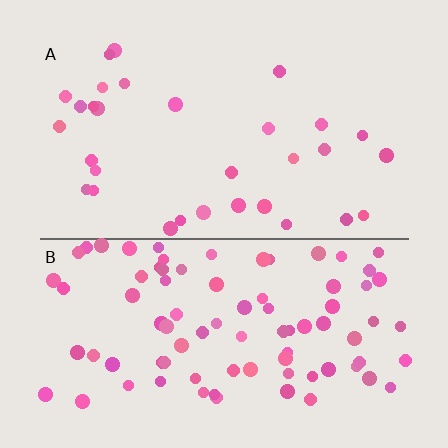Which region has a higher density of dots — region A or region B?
B (the bottom).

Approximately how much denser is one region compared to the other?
Approximately 2.7× — region B over region A.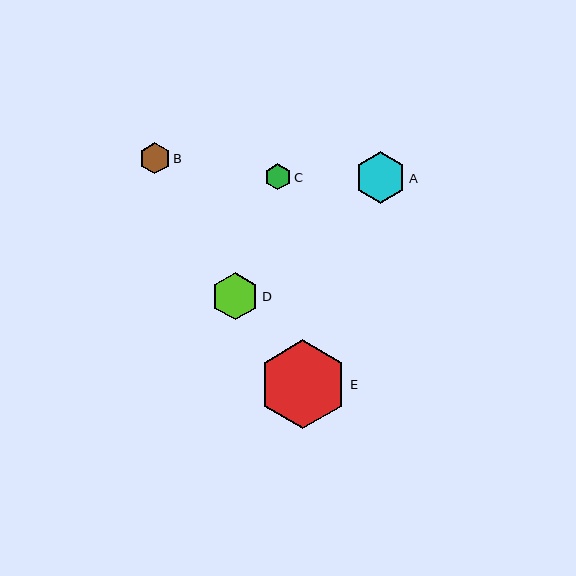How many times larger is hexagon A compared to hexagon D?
Hexagon A is approximately 1.1 times the size of hexagon D.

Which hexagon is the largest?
Hexagon E is the largest with a size of approximately 89 pixels.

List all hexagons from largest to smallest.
From largest to smallest: E, A, D, B, C.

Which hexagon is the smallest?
Hexagon C is the smallest with a size of approximately 27 pixels.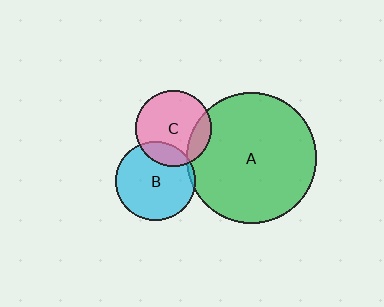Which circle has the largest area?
Circle A (green).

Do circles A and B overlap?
Yes.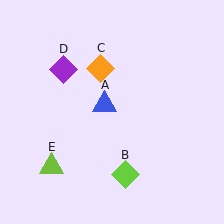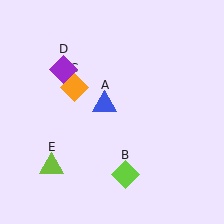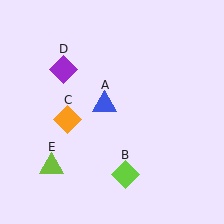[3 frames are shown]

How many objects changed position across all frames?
1 object changed position: orange diamond (object C).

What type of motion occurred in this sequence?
The orange diamond (object C) rotated counterclockwise around the center of the scene.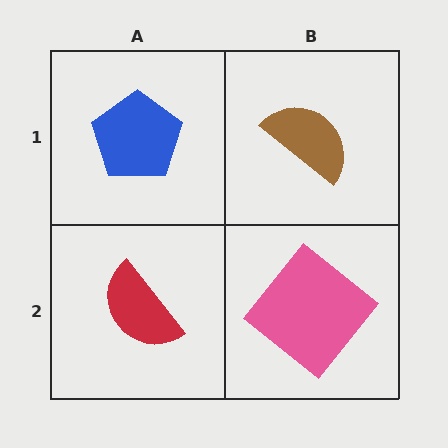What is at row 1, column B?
A brown semicircle.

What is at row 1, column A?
A blue pentagon.